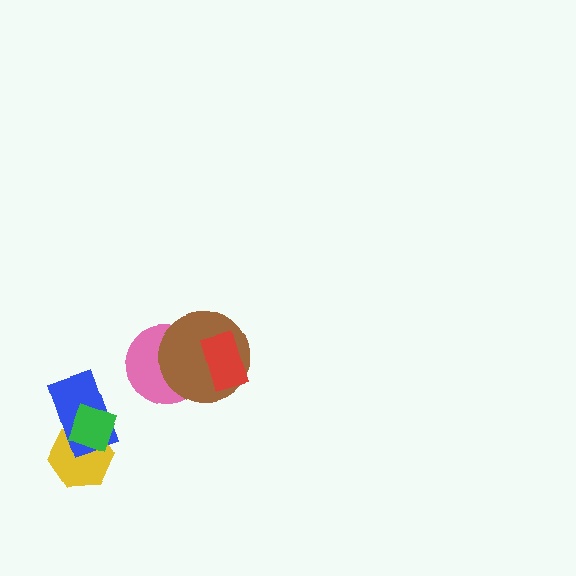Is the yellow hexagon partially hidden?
Yes, it is partially covered by another shape.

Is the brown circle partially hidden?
Yes, it is partially covered by another shape.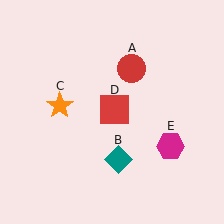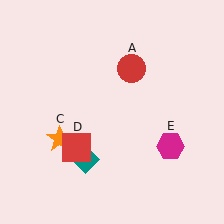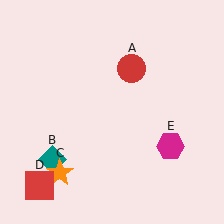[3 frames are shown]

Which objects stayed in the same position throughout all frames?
Red circle (object A) and magenta hexagon (object E) remained stationary.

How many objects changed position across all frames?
3 objects changed position: teal diamond (object B), orange star (object C), red square (object D).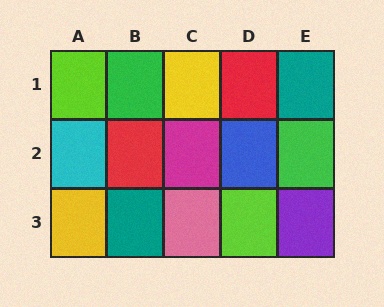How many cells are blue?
1 cell is blue.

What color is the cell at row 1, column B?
Green.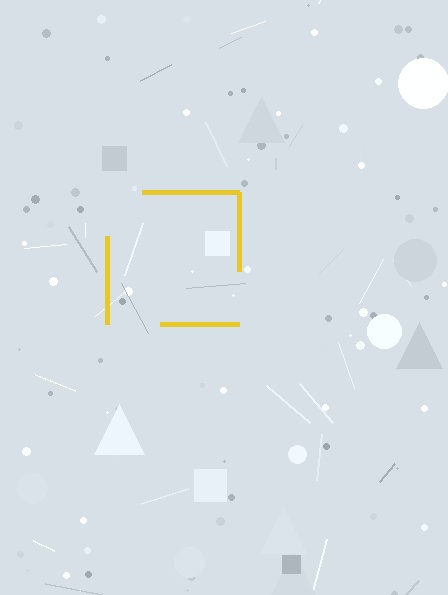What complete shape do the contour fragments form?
The contour fragments form a square.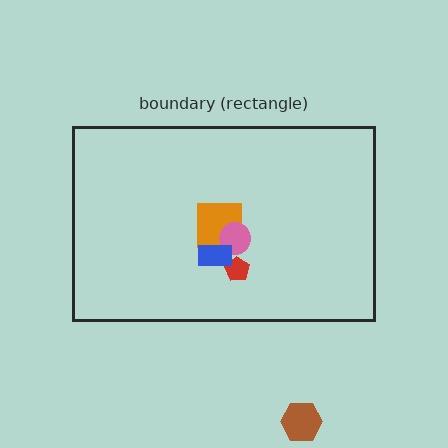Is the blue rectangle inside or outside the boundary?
Inside.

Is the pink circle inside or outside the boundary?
Inside.